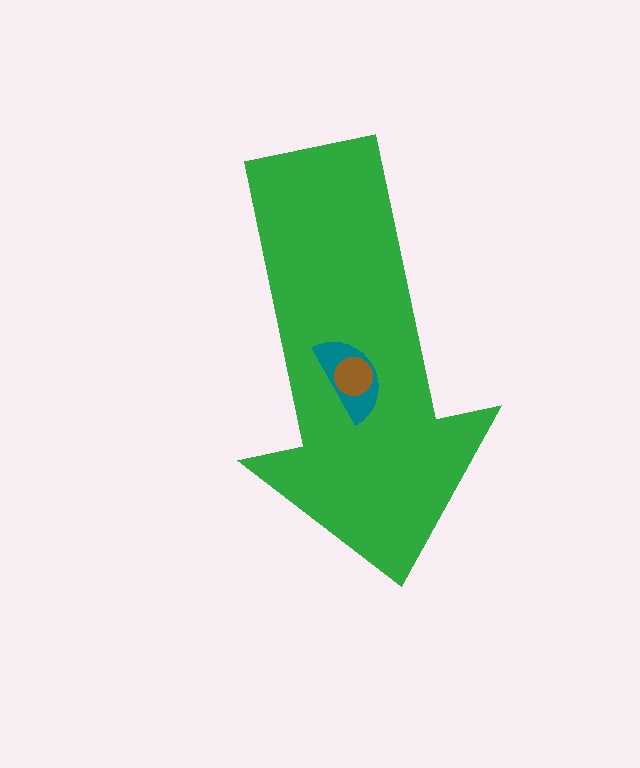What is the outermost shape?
The green arrow.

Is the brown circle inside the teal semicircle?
Yes.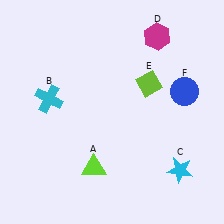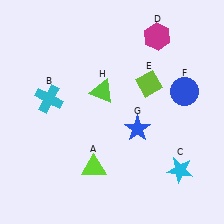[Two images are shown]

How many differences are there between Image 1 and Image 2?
There are 2 differences between the two images.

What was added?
A blue star (G), a lime triangle (H) were added in Image 2.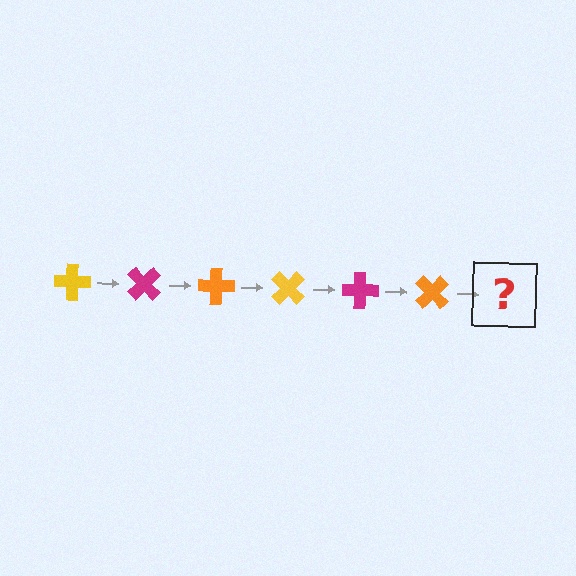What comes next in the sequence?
The next element should be a yellow cross, rotated 270 degrees from the start.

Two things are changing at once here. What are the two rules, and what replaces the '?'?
The two rules are that it rotates 45 degrees each step and the color cycles through yellow, magenta, and orange. The '?' should be a yellow cross, rotated 270 degrees from the start.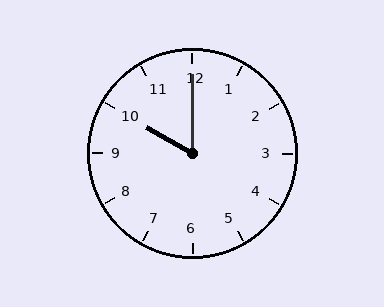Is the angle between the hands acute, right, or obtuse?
It is acute.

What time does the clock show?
10:00.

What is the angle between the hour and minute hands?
Approximately 60 degrees.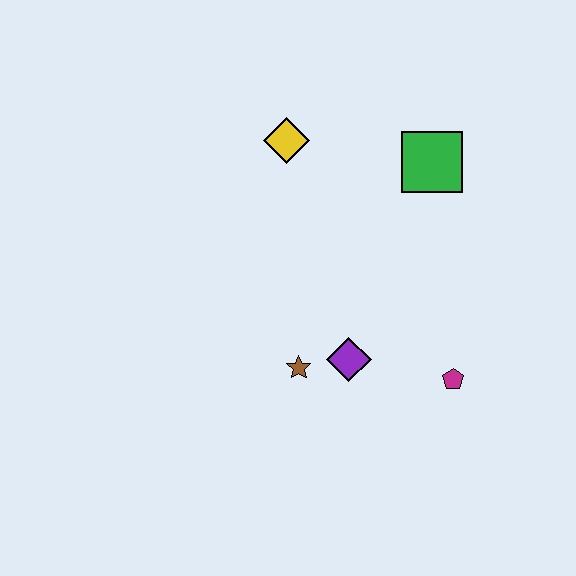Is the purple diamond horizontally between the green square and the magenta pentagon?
No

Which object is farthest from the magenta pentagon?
The yellow diamond is farthest from the magenta pentagon.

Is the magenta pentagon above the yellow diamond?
No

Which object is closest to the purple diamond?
The brown star is closest to the purple diamond.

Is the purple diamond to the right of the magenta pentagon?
No